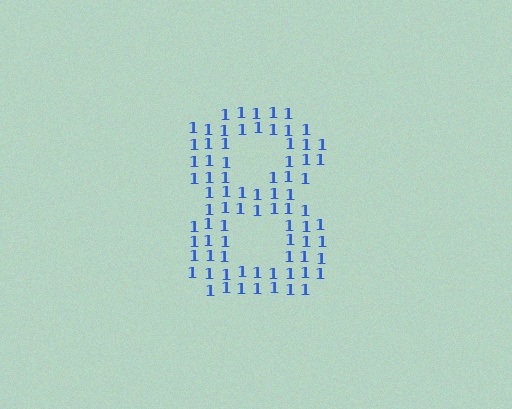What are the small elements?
The small elements are digit 1's.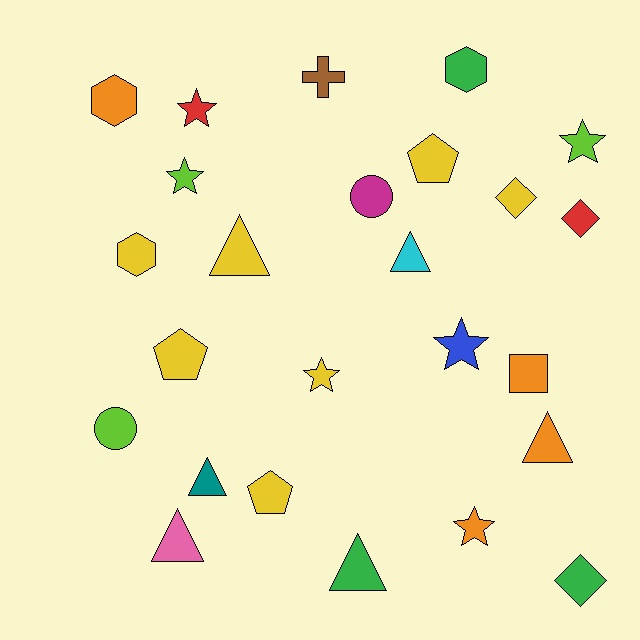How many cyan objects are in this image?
There is 1 cyan object.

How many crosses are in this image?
There is 1 cross.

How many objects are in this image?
There are 25 objects.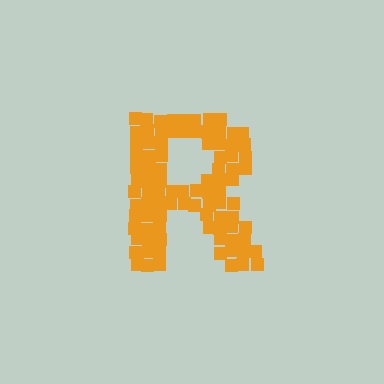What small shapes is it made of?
It is made of small squares.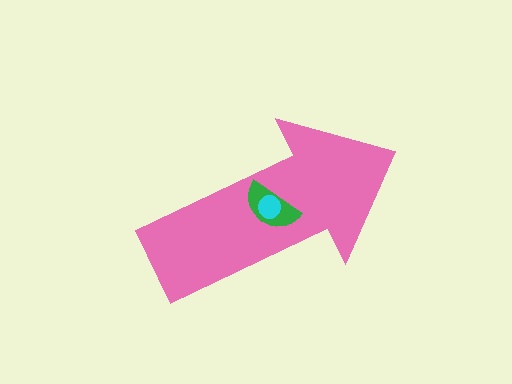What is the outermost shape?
The pink arrow.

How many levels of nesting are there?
3.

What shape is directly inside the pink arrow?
The green semicircle.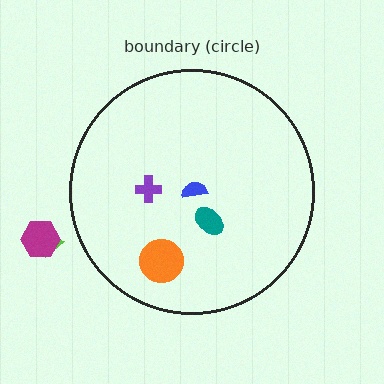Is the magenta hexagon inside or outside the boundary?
Outside.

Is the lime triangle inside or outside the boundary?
Outside.